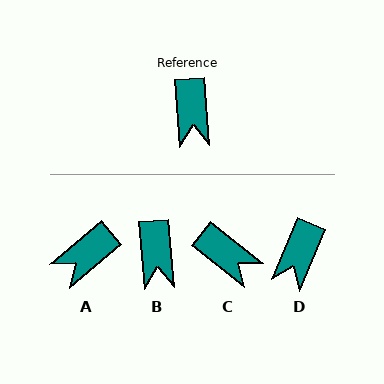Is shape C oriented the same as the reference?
No, it is off by about 46 degrees.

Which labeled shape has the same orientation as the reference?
B.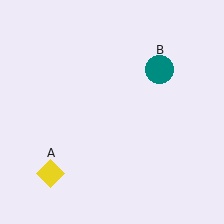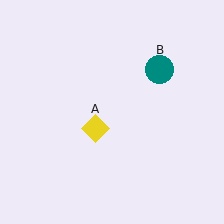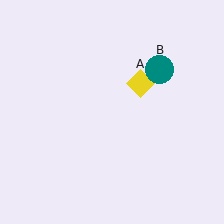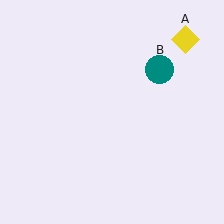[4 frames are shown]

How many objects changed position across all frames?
1 object changed position: yellow diamond (object A).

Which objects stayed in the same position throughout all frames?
Teal circle (object B) remained stationary.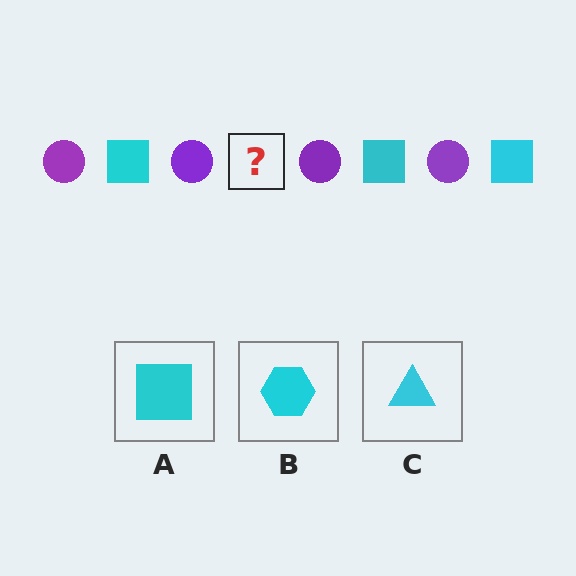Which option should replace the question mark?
Option A.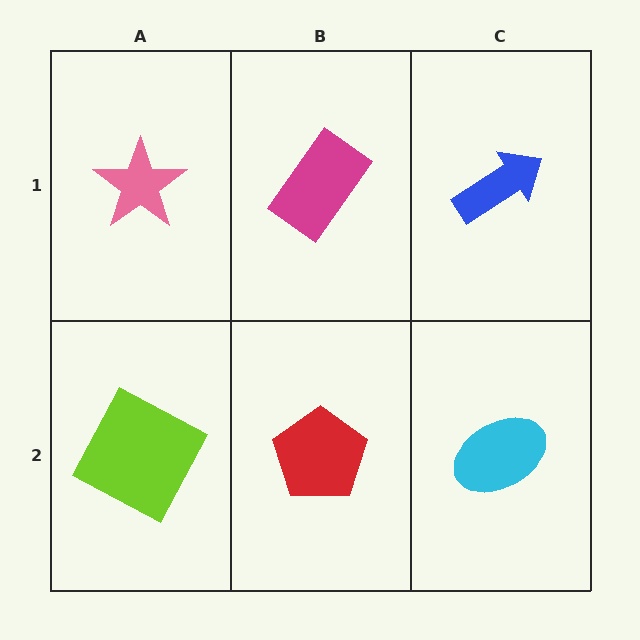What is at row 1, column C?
A blue arrow.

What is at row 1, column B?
A magenta rectangle.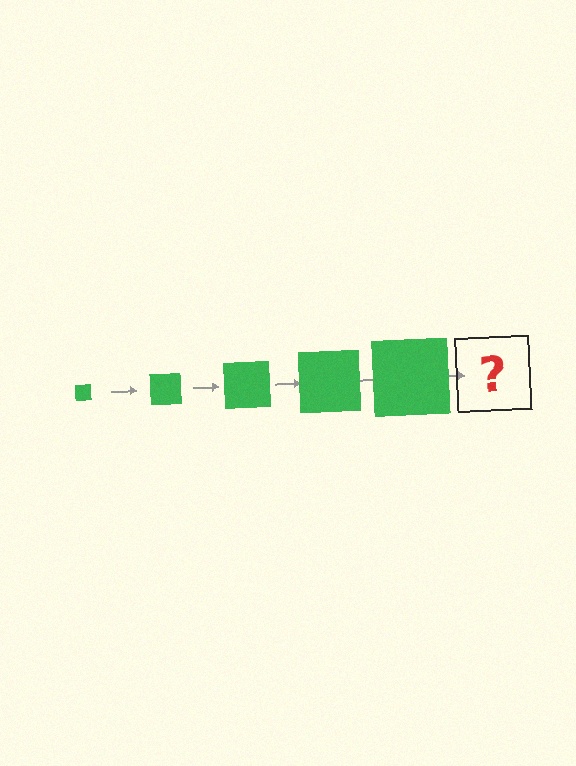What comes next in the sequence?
The next element should be a green square, larger than the previous one.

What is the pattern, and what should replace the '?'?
The pattern is that the square gets progressively larger each step. The '?' should be a green square, larger than the previous one.